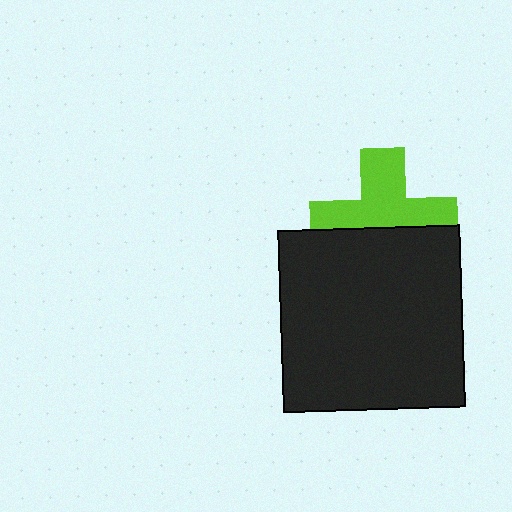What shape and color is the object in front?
The object in front is a black square.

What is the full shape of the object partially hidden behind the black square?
The partially hidden object is a lime cross.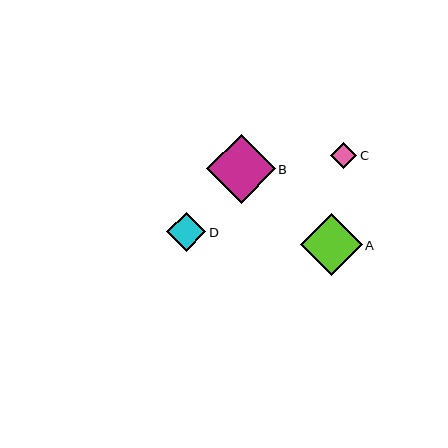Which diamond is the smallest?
Diamond C is the smallest with a size of approximately 26 pixels.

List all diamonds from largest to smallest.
From largest to smallest: B, A, D, C.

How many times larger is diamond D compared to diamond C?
Diamond D is approximately 1.5 times the size of diamond C.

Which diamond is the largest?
Diamond B is the largest with a size of approximately 69 pixels.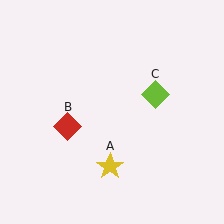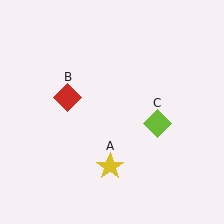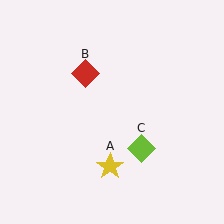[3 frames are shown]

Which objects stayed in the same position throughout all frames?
Yellow star (object A) remained stationary.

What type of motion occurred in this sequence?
The red diamond (object B), lime diamond (object C) rotated clockwise around the center of the scene.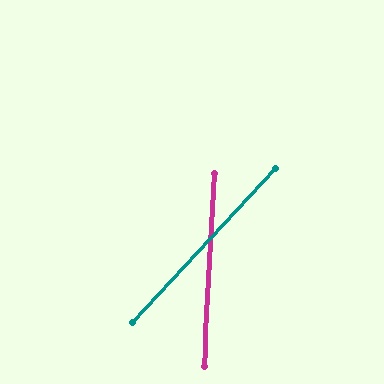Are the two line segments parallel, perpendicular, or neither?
Neither parallel nor perpendicular — they differ by about 40°.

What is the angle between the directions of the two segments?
Approximately 40 degrees.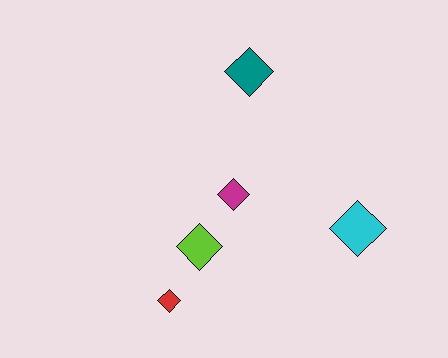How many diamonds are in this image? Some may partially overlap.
There are 5 diamonds.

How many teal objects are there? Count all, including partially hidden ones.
There is 1 teal object.